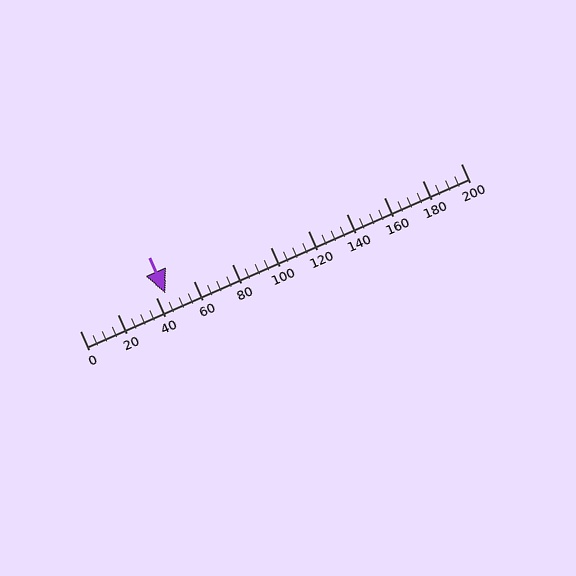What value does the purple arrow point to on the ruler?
The purple arrow points to approximately 45.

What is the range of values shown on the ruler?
The ruler shows values from 0 to 200.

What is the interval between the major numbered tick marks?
The major tick marks are spaced 20 units apart.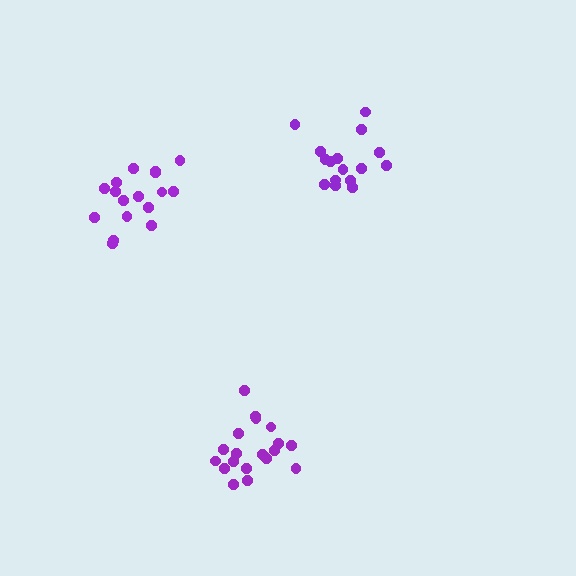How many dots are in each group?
Group 1: 18 dots, Group 2: 16 dots, Group 3: 19 dots (53 total).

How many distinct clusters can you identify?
There are 3 distinct clusters.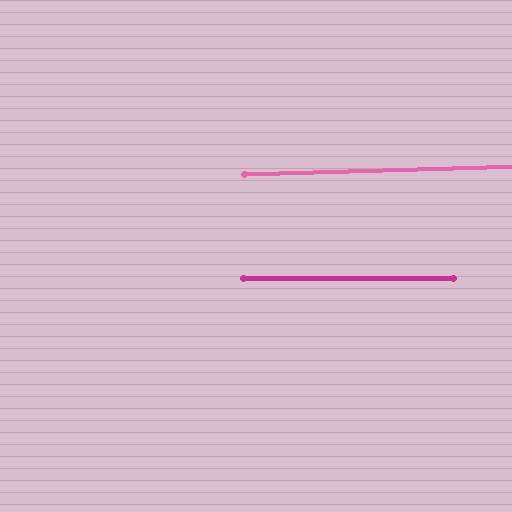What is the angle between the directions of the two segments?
Approximately 2 degrees.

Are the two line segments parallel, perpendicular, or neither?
Parallel — their directions differ by only 1.7°.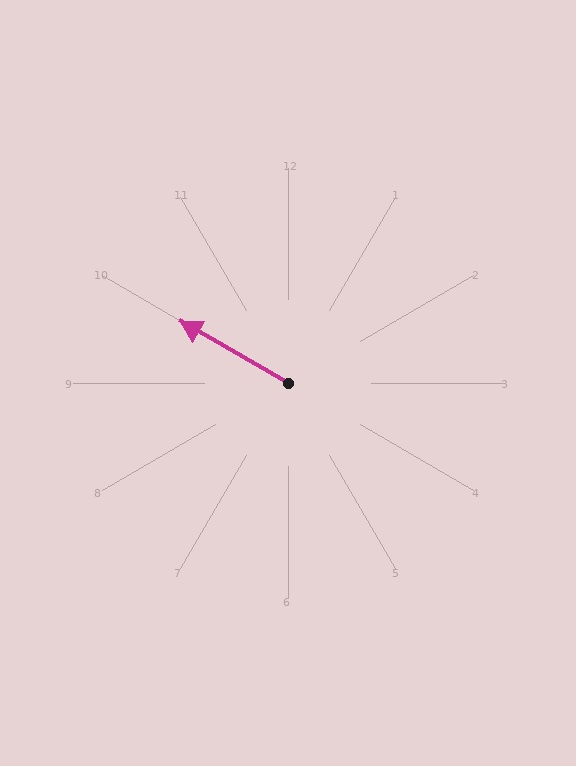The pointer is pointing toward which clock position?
Roughly 10 o'clock.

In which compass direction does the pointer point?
Northwest.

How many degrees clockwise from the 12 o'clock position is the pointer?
Approximately 300 degrees.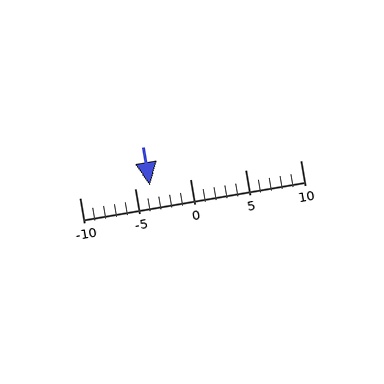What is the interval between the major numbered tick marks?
The major tick marks are spaced 5 units apart.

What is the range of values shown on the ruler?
The ruler shows values from -10 to 10.